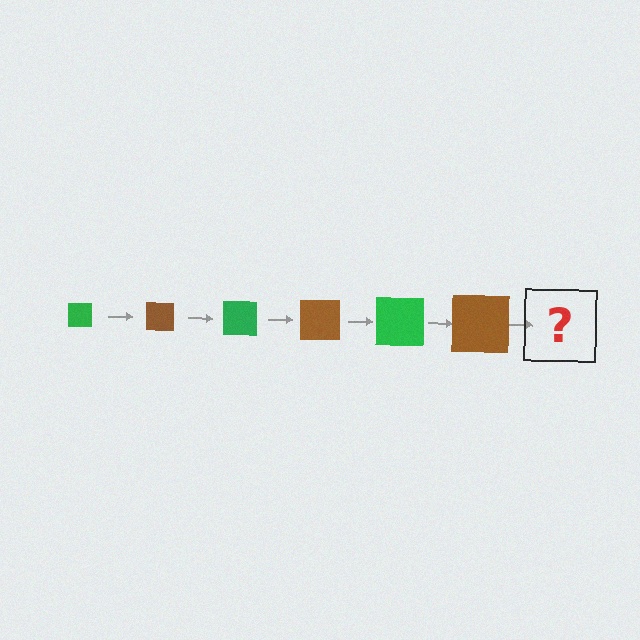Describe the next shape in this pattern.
It should be a green square, larger than the previous one.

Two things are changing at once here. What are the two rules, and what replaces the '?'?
The two rules are that the square grows larger each step and the color cycles through green and brown. The '?' should be a green square, larger than the previous one.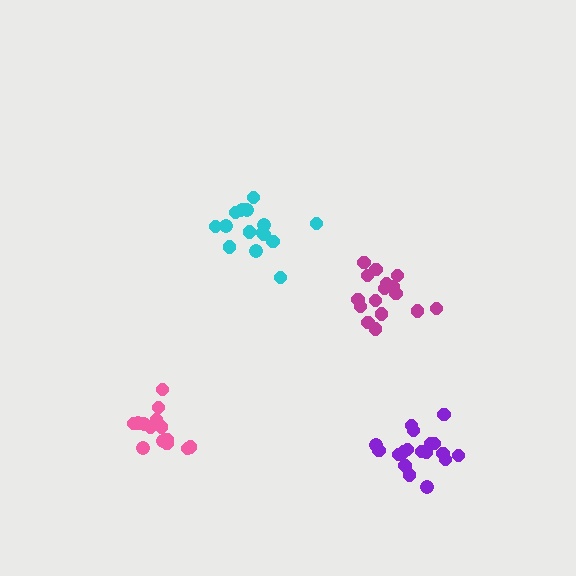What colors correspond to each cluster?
The clusters are colored: purple, pink, cyan, magenta.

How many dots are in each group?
Group 1: 18 dots, Group 2: 15 dots, Group 3: 16 dots, Group 4: 16 dots (65 total).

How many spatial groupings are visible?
There are 4 spatial groupings.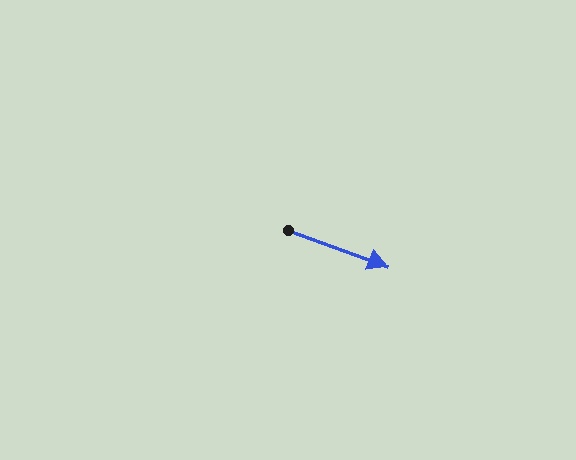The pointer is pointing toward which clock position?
Roughly 4 o'clock.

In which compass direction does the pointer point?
East.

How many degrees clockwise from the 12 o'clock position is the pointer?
Approximately 110 degrees.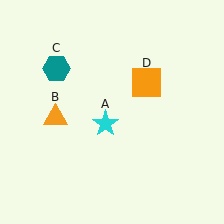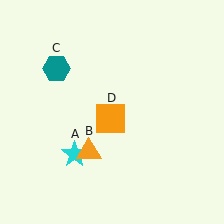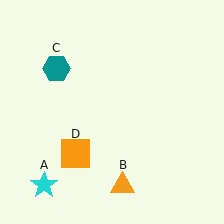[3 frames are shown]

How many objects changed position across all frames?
3 objects changed position: cyan star (object A), orange triangle (object B), orange square (object D).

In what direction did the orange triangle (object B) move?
The orange triangle (object B) moved down and to the right.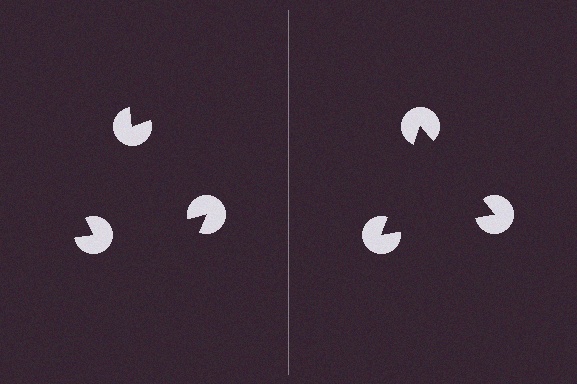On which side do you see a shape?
An illusory triangle appears on the right side. On the left side the wedge cuts are rotated, so no coherent shape forms.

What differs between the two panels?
The pac-man discs are positioned identically on both sides; only the wedge orientations differ. On the right they align to a triangle; on the left they are misaligned.